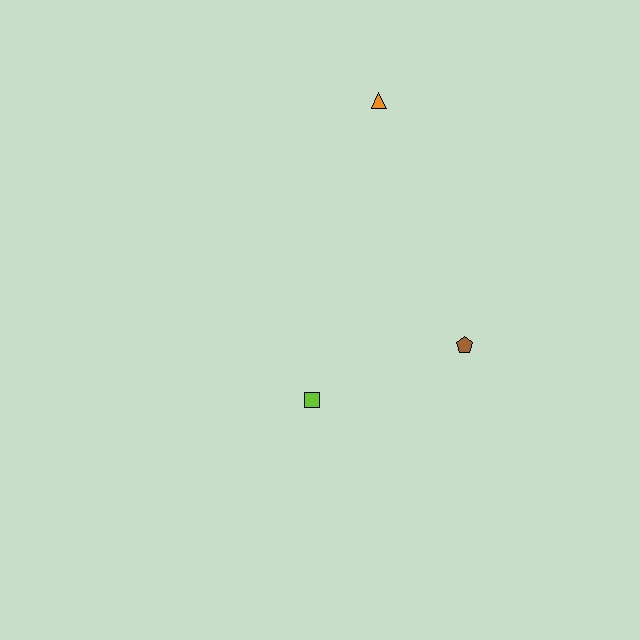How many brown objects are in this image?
There is 1 brown object.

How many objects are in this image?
There are 3 objects.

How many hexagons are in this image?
There are no hexagons.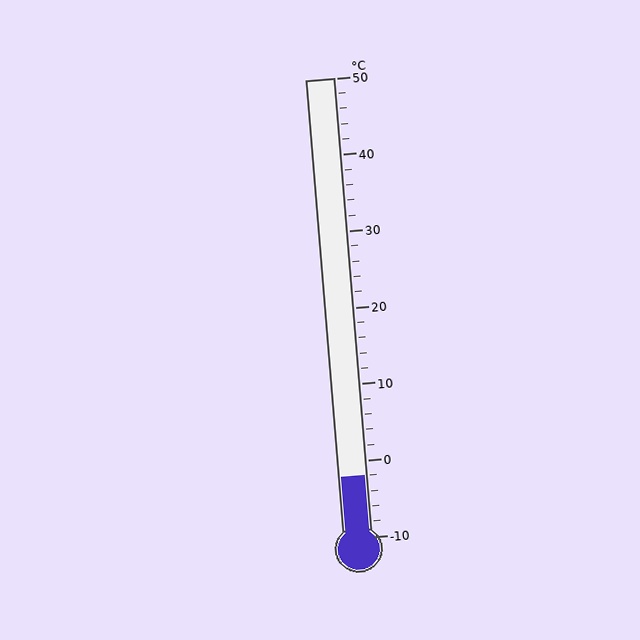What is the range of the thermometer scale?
The thermometer scale ranges from -10°C to 50°C.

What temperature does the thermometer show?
The thermometer shows approximately -2°C.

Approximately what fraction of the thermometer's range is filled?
The thermometer is filled to approximately 15% of its range.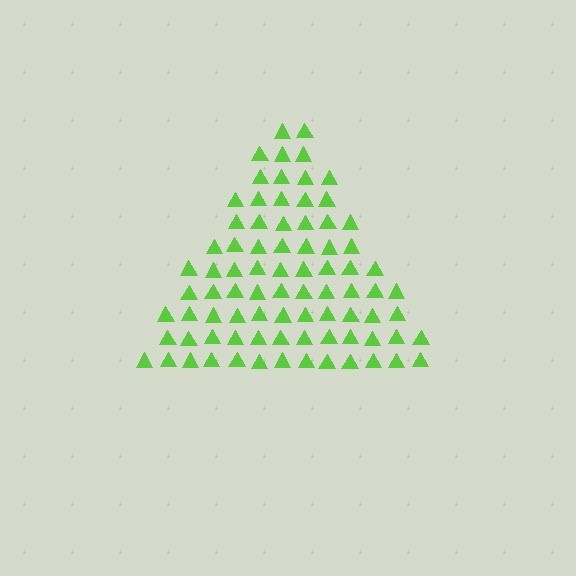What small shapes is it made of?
It is made of small triangles.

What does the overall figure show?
The overall figure shows a triangle.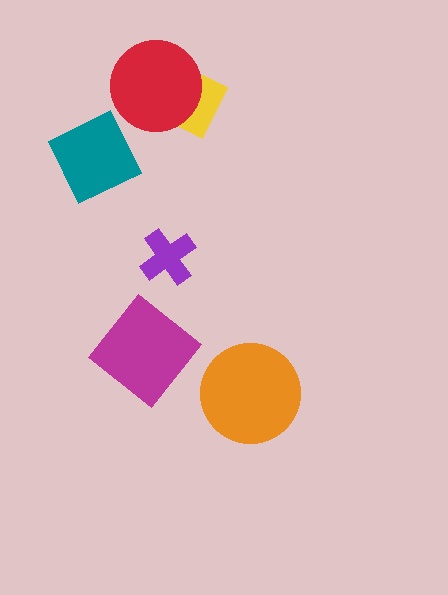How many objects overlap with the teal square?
0 objects overlap with the teal square.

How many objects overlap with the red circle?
1 object overlaps with the red circle.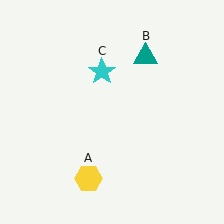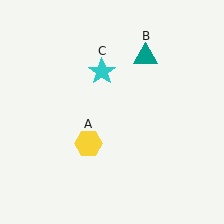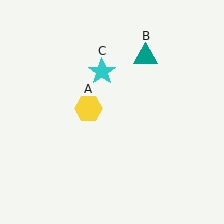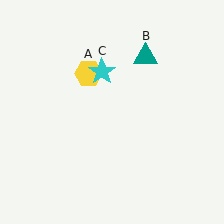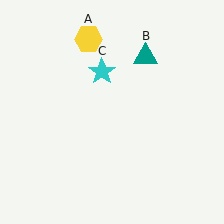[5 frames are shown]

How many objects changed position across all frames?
1 object changed position: yellow hexagon (object A).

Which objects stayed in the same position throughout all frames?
Teal triangle (object B) and cyan star (object C) remained stationary.